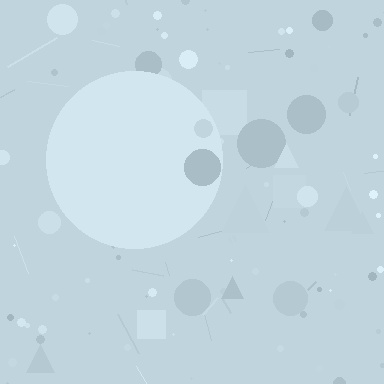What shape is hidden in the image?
A circle is hidden in the image.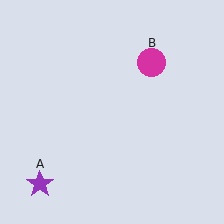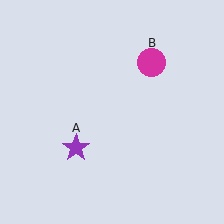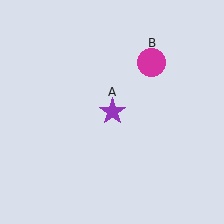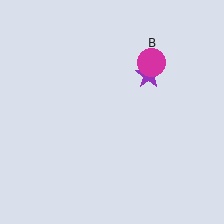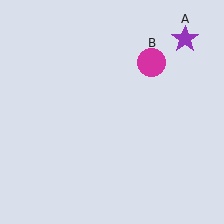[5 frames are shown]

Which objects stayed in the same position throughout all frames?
Magenta circle (object B) remained stationary.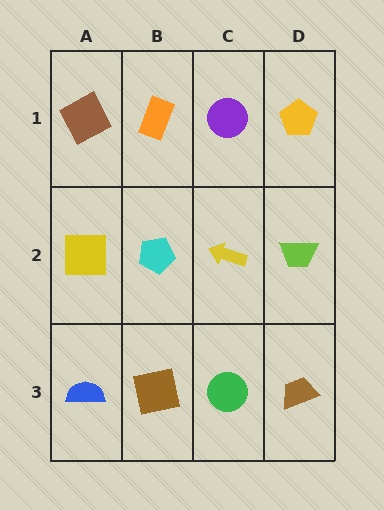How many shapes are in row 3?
4 shapes.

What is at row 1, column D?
A yellow pentagon.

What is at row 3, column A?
A blue semicircle.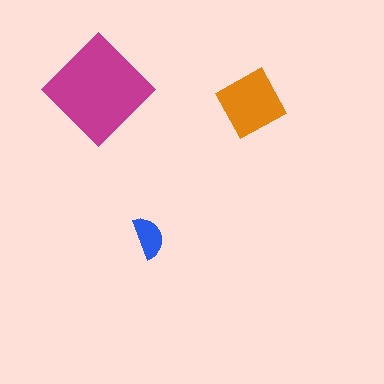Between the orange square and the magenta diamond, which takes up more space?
The magenta diamond.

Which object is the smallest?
The blue semicircle.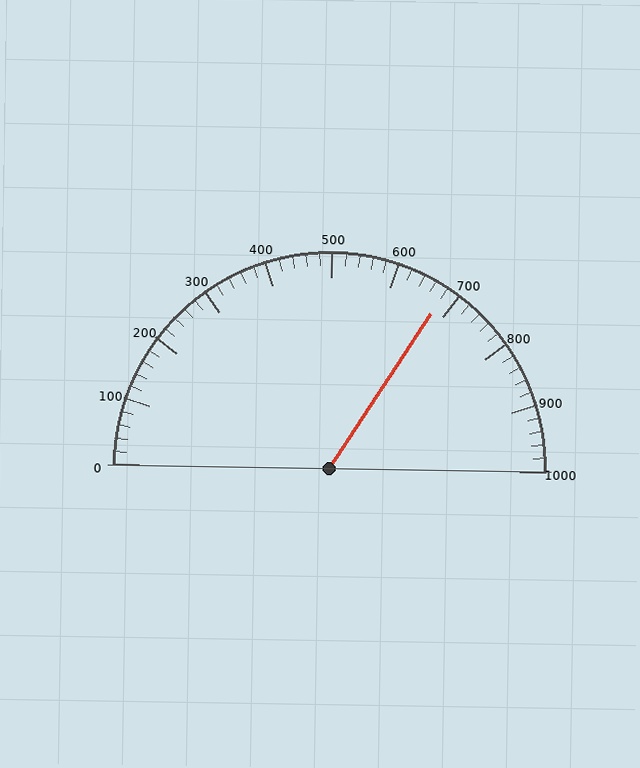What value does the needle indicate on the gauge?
The needle indicates approximately 680.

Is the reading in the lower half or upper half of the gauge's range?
The reading is in the upper half of the range (0 to 1000).